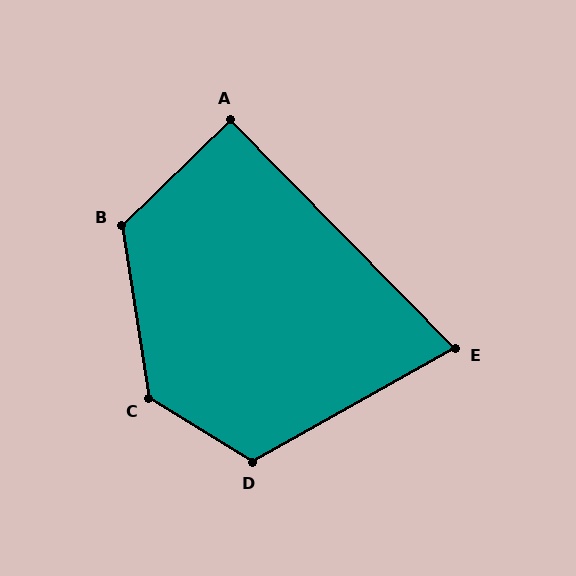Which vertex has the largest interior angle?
C, at approximately 131 degrees.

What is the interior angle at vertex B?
Approximately 125 degrees (obtuse).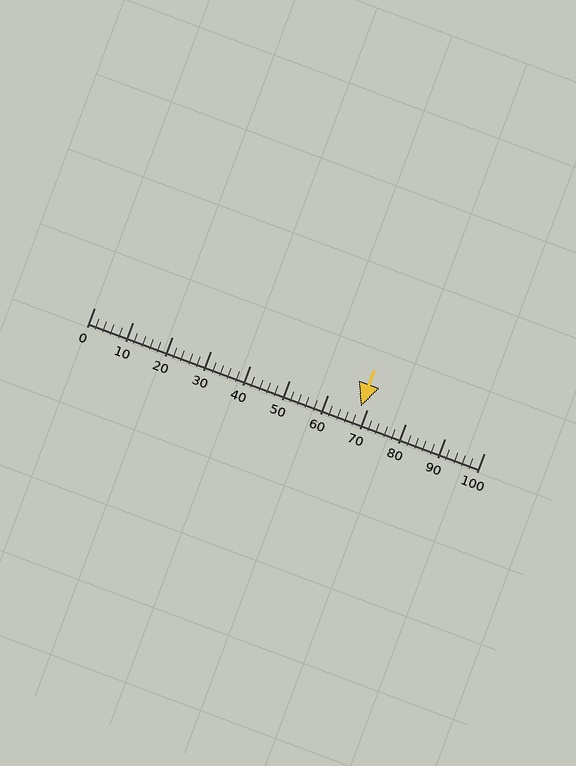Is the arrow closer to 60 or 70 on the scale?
The arrow is closer to 70.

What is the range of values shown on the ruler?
The ruler shows values from 0 to 100.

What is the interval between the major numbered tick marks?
The major tick marks are spaced 10 units apart.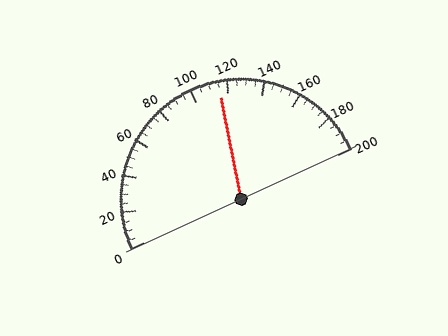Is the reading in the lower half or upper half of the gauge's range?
The reading is in the upper half of the range (0 to 200).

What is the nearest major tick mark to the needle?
The nearest major tick mark is 120.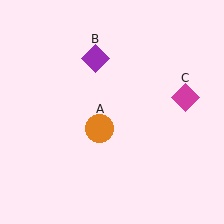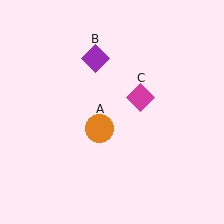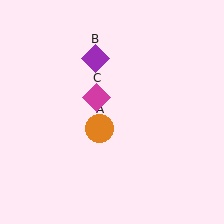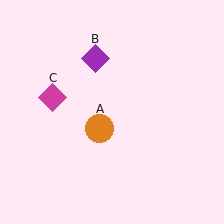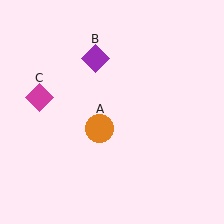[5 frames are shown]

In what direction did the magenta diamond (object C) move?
The magenta diamond (object C) moved left.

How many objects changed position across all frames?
1 object changed position: magenta diamond (object C).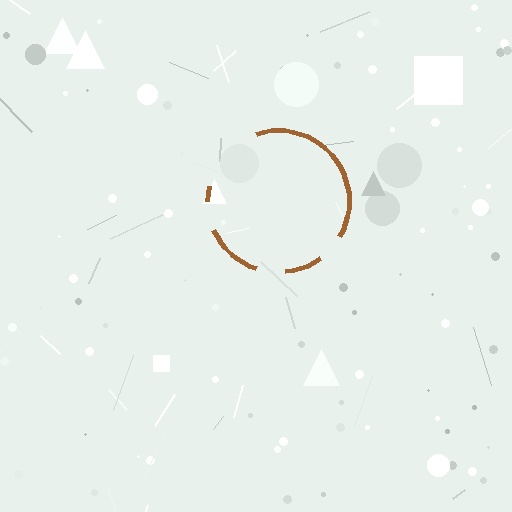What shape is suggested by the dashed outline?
The dashed outline suggests a circle.